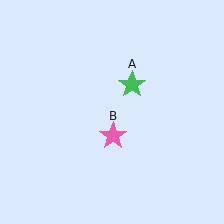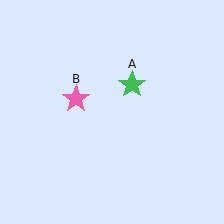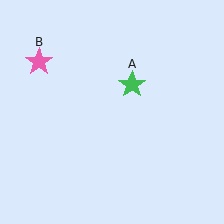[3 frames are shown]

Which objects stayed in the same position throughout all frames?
Green star (object A) remained stationary.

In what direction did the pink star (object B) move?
The pink star (object B) moved up and to the left.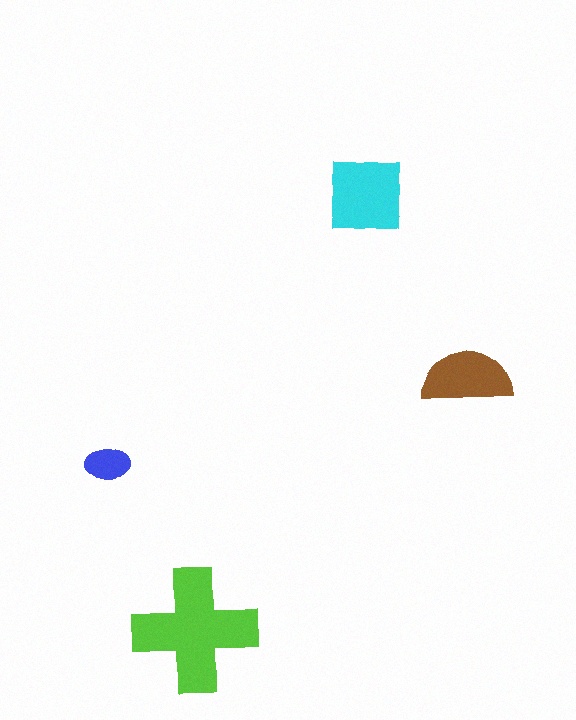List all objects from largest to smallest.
The lime cross, the cyan square, the brown semicircle, the blue ellipse.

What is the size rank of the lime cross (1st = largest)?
1st.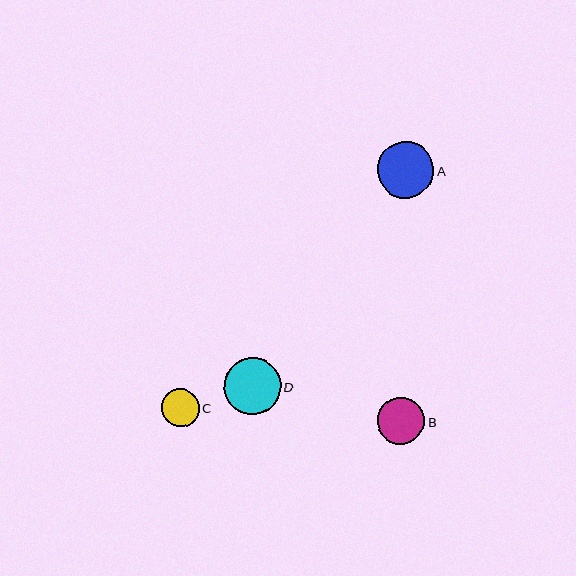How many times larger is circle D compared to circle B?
Circle D is approximately 1.2 times the size of circle B.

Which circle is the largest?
Circle A is the largest with a size of approximately 57 pixels.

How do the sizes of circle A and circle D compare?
Circle A and circle D are approximately the same size.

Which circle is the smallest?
Circle C is the smallest with a size of approximately 38 pixels.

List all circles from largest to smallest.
From largest to smallest: A, D, B, C.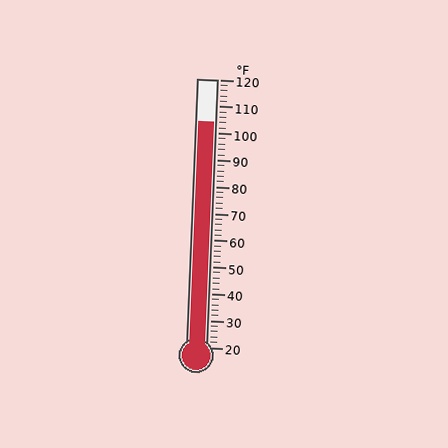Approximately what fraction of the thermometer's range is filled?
The thermometer is filled to approximately 85% of its range.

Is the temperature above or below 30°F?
The temperature is above 30°F.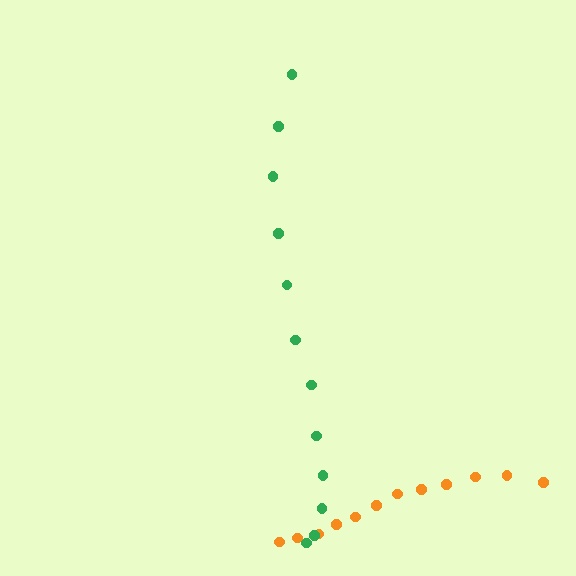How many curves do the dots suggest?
There are 2 distinct paths.